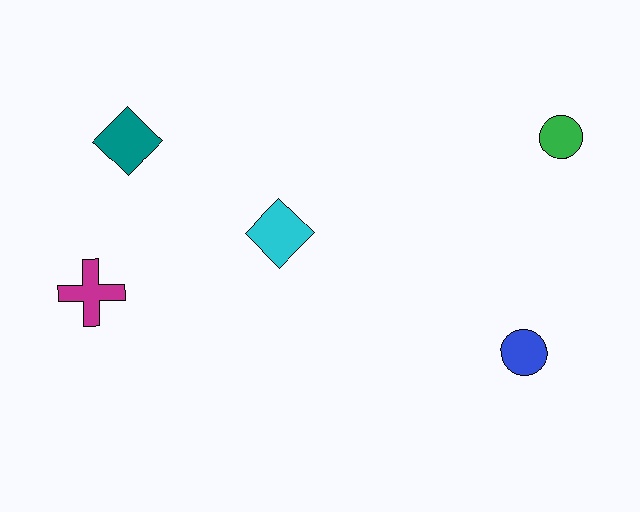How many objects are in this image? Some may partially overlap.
There are 5 objects.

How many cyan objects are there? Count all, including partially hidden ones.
There is 1 cyan object.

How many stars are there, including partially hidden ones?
There are no stars.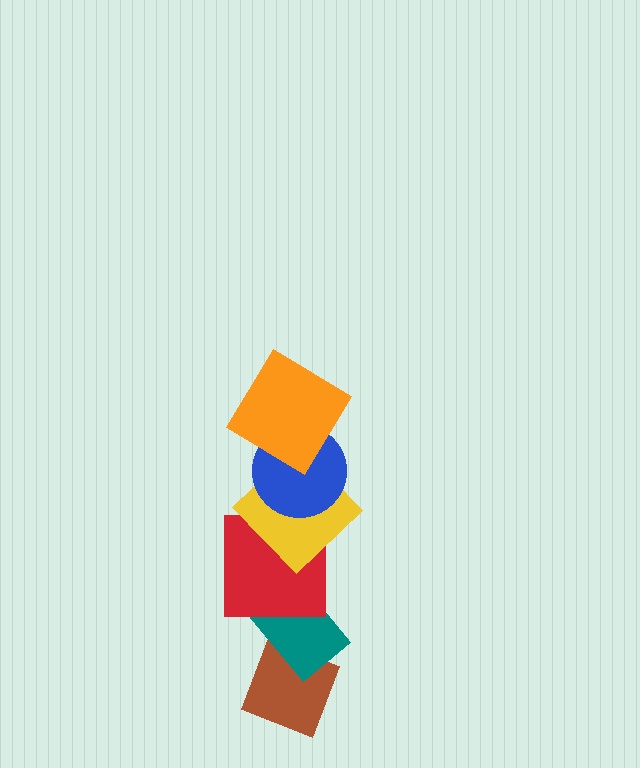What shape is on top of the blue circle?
The orange diamond is on top of the blue circle.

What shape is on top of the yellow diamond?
The blue circle is on top of the yellow diamond.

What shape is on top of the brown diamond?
The teal rectangle is on top of the brown diamond.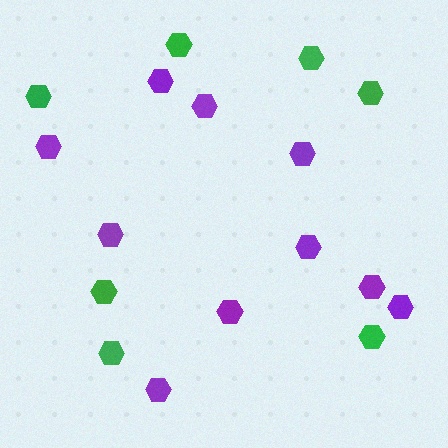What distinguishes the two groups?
There are 2 groups: one group of purple hexagons (10) and one group of green hexagons (7).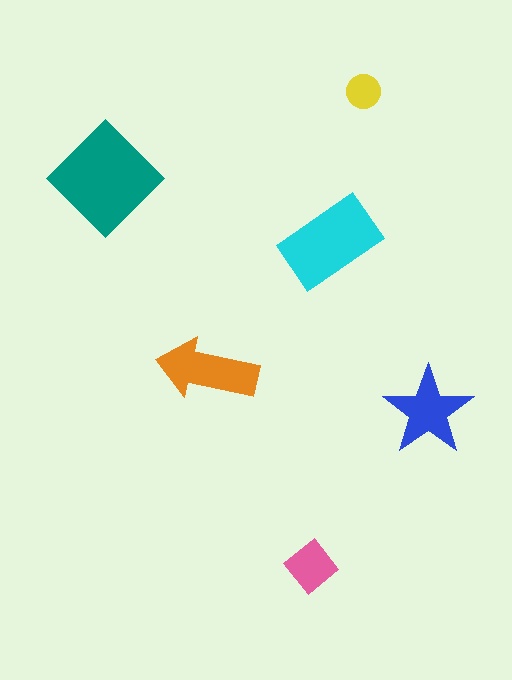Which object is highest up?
The yellow circle is topmost.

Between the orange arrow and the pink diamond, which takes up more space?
The orange arrow.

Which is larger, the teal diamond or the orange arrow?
The teal diamond.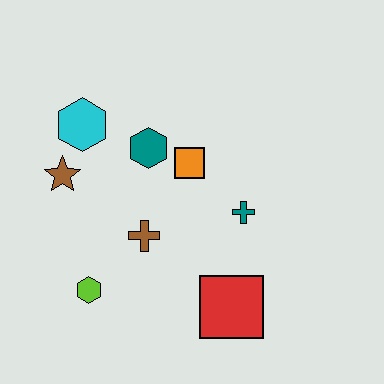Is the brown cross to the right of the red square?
No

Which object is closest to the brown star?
The cyan hexagon is closest to the brown star.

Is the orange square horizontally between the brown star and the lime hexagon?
No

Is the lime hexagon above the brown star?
No